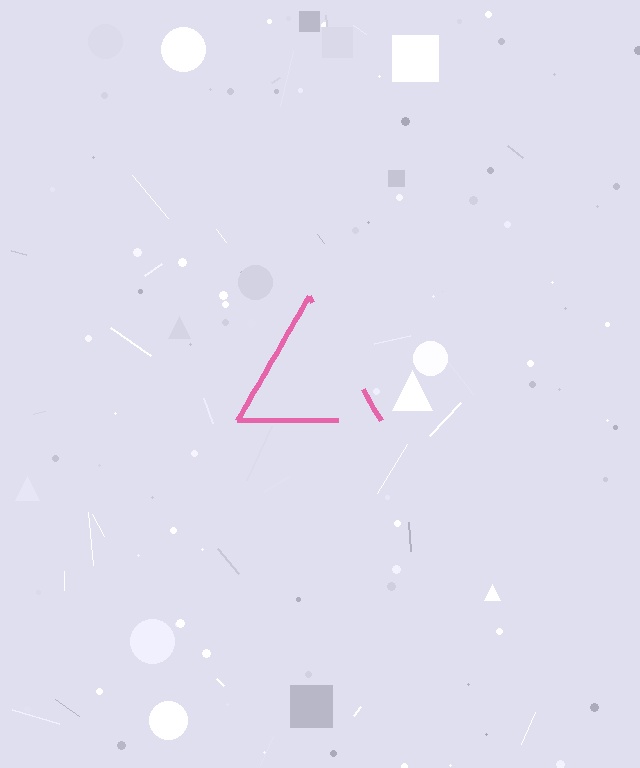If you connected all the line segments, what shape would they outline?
They would outline a triangle.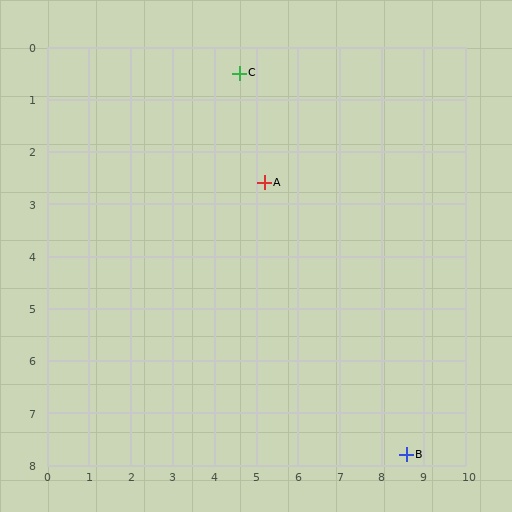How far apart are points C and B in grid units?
Points C and B are about 8.3 grid units apart.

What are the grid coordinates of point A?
Point A is at approximately (5.2, 2.6).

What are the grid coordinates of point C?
Point C is at approximately (4.6, 0.5).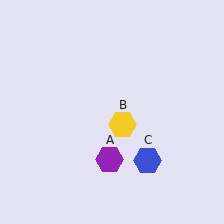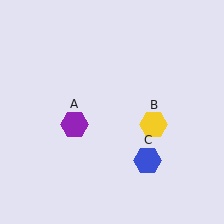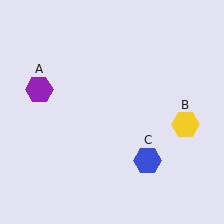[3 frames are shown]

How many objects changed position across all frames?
2 objects changed position: purple hexagon (object A), yellow hexagon (object B).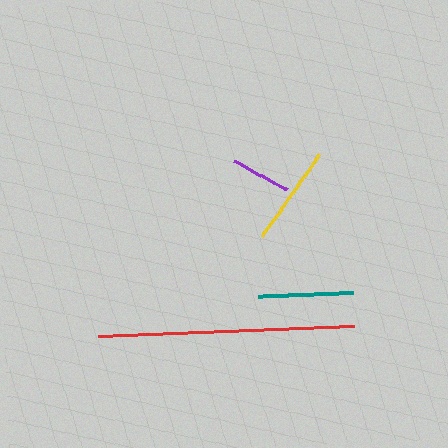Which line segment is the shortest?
The purple line is the shortest at approximately 61 pixels.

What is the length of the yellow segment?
The yellow segment is approximately 100 pixels long.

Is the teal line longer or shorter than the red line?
The red line is longer than the teal line.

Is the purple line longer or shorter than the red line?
The red line is longer than the purple line.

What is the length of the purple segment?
The purple segment is approximately 61 pixels long.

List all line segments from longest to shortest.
From longest to shortest: red, yellow, teal, purple.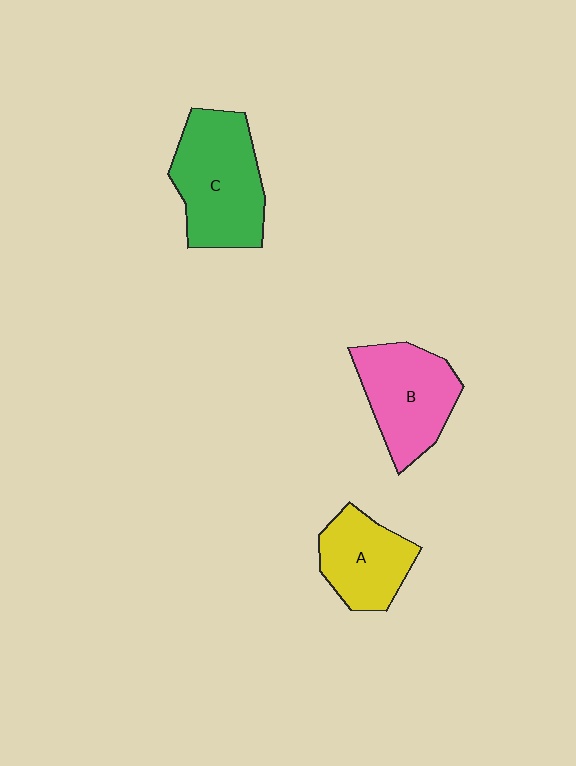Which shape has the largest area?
Shape C (green).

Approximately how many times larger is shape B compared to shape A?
Approximately 1.2 times.